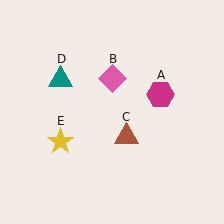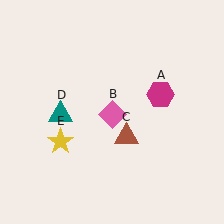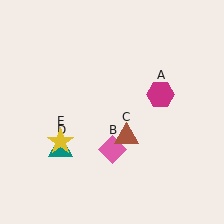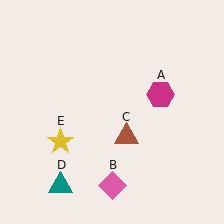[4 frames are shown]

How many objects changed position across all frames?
2 objects changed position: pink diamond (object B), teal triangle (object D).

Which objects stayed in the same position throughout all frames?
Magenta hexagon (object A) and brown triangle (object C) and yellow star (object E) remained stationary.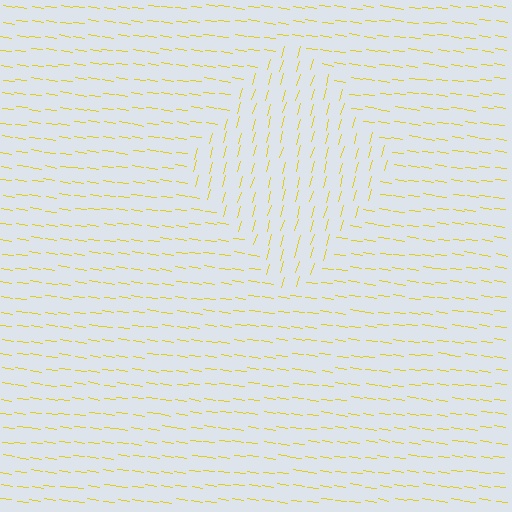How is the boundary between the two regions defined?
The boundary is defined purely by a change in line orientation (approximately 82 degrees difference). All lines are the same color and thickness.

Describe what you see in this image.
The image is filled with small yellow line segments. A diamond region in the image has lines oriented differently from the surrounding lines, creating a visible texture boundary.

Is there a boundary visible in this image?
Yes, there is a texture boundary formed by a change in line orientation.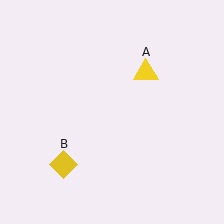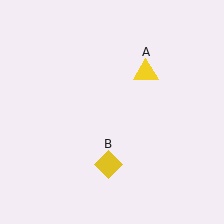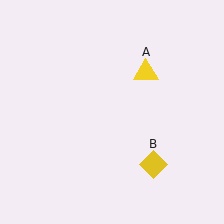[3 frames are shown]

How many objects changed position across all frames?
1 object changed position: yellow diamond (object B).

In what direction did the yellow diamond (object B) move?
The yellow diamond (object B) moved right.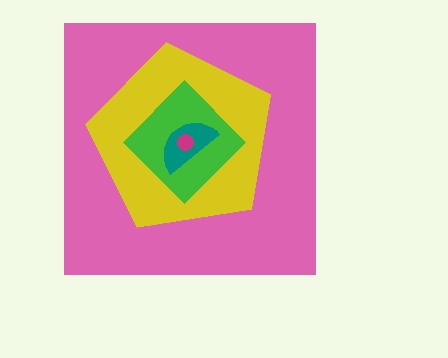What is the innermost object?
The magenta circle.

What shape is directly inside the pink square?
The yellow pentagon.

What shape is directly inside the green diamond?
The teal semicircle.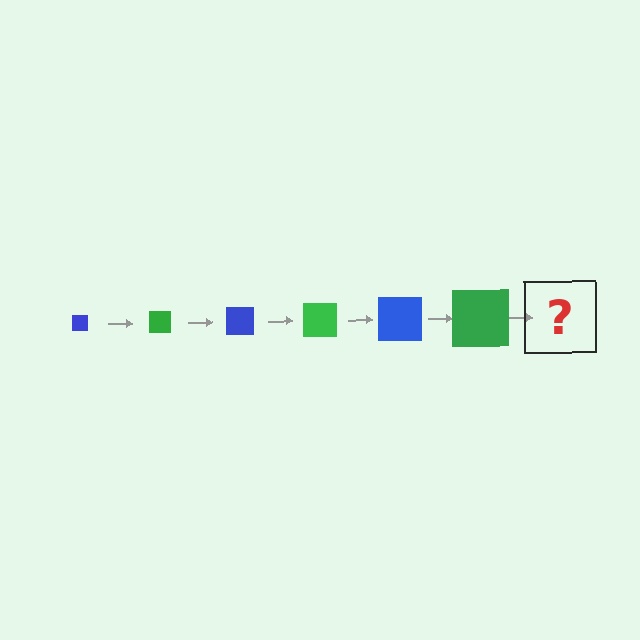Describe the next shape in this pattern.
It should be a blue square, larger than the previous one.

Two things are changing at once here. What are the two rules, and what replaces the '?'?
The two rules are that the square grows larger each step and the color cycles through blue and green. The '?' should be a blue square, larger than the previous one.